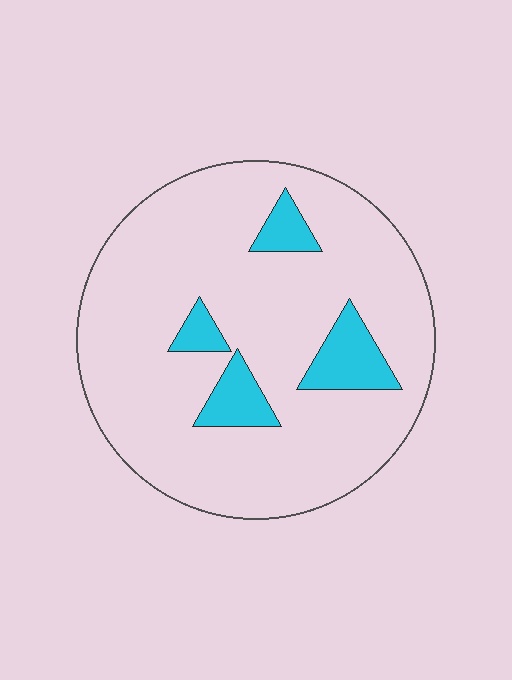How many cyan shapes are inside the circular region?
4.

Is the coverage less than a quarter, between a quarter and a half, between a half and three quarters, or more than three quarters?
Less than a quarter.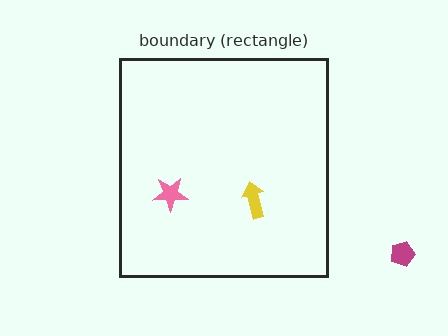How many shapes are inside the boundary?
2 inside, 1 outside.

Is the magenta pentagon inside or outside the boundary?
Outside.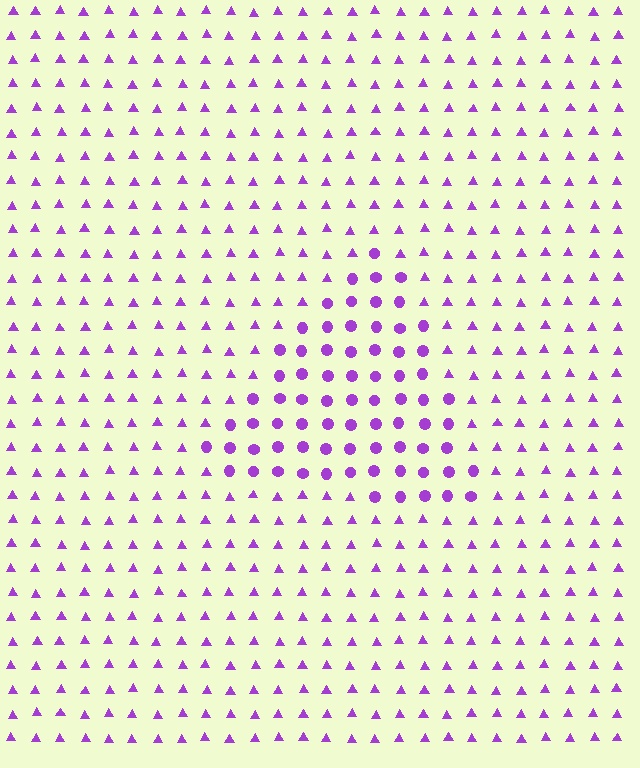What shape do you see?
I see a triangle.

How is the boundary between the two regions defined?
The boundary is defined by a change in element shape: circles inside vs. triangles outside. All elements share the same color and spacing.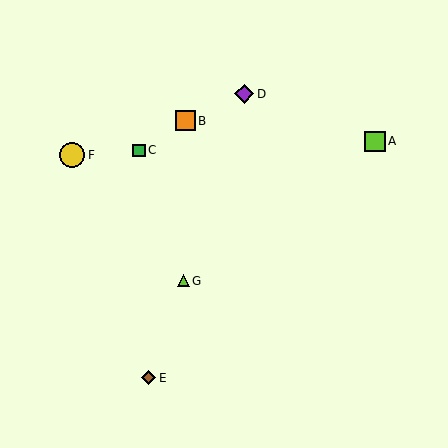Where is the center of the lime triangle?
The center of the lime triangle is at (183, 281).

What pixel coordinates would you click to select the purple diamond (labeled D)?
Click at (244, 94) to select the purple diamond D.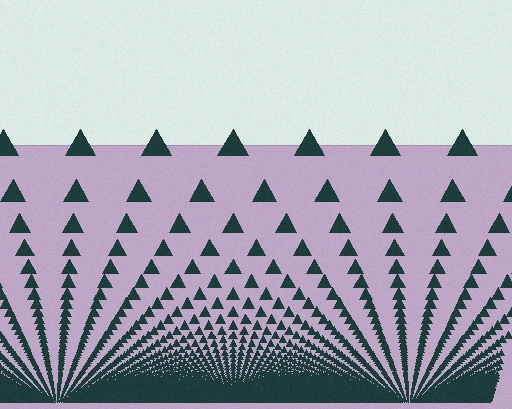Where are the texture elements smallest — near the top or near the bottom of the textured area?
Near the bottom.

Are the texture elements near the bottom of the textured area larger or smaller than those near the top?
Smaller. The gradient is inverted — elements near the bottom are smaller and denser.